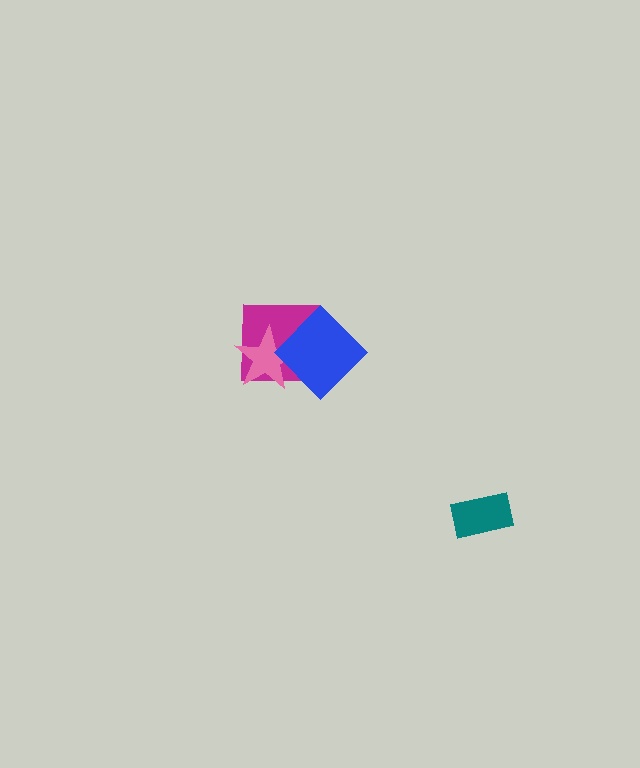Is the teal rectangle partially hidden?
No, no other shape covers it.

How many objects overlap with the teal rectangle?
0 objects overlap with the teal rectangle.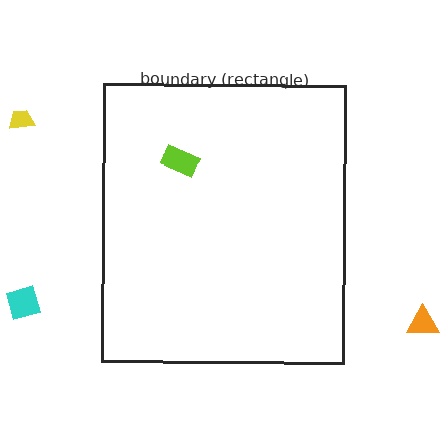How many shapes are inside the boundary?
1 inside, 3 outside.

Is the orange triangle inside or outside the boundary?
Outside.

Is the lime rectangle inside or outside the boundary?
Inside.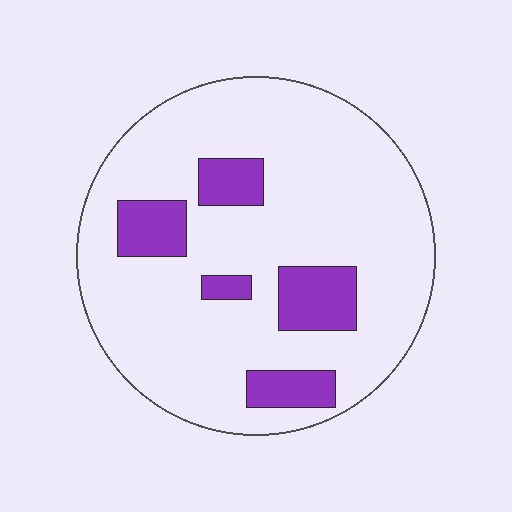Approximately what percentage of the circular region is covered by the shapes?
Approximately 15%.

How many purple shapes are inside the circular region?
5.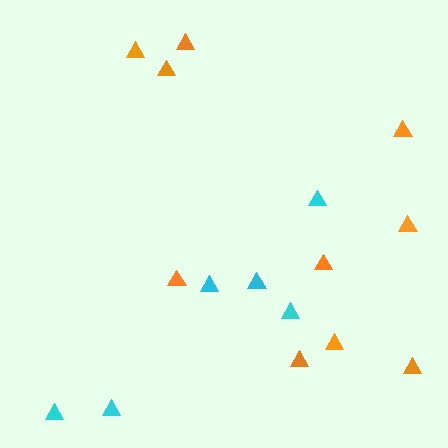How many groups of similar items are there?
There are 2 groups: one group of cyan triangles (6) and one group of orange triangles (10).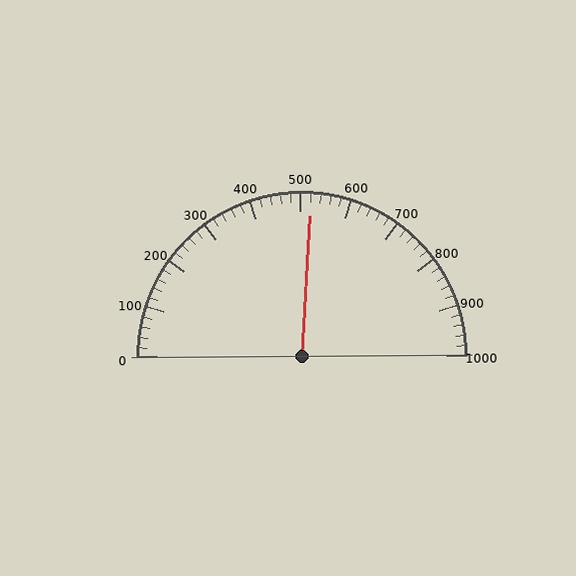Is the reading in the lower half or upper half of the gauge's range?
The reading is in the upper half of the range (0 to 1000).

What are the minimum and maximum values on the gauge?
The gauge ranges from 0 to 1000.